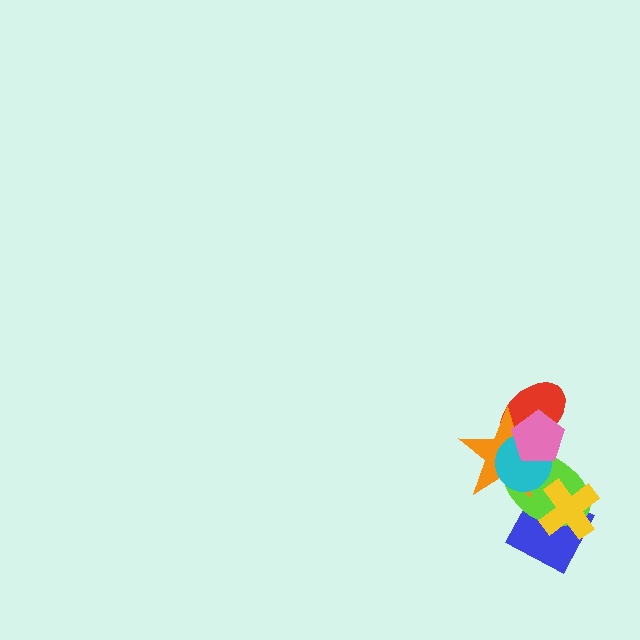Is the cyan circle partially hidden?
Yes, it is partially covered by another shape.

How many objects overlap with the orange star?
4 objects overlap with the orange star.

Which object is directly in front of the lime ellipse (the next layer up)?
The orange star is directly in front of the lime ellipse.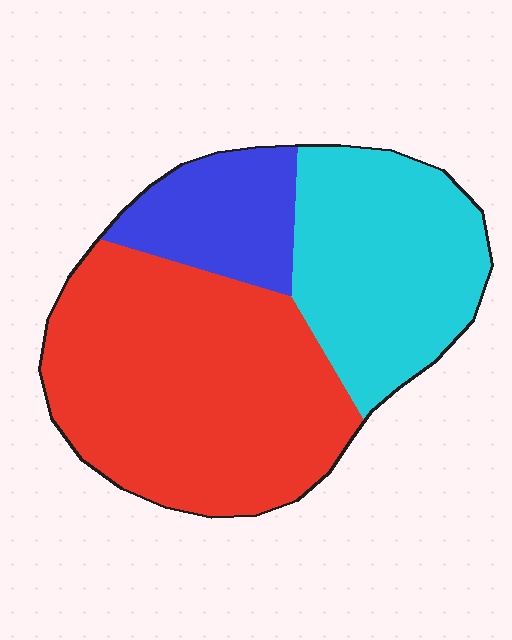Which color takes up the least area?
Blue, at roughly 15%.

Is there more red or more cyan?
Red.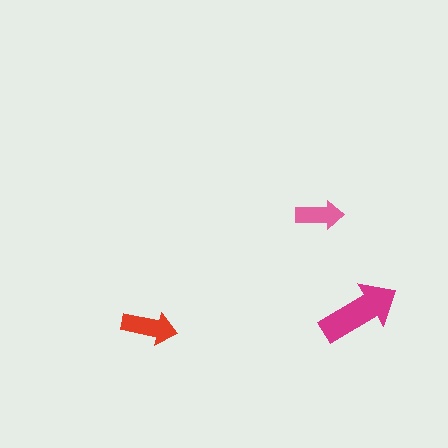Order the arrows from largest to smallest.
the magenta one, the red one, the pink one.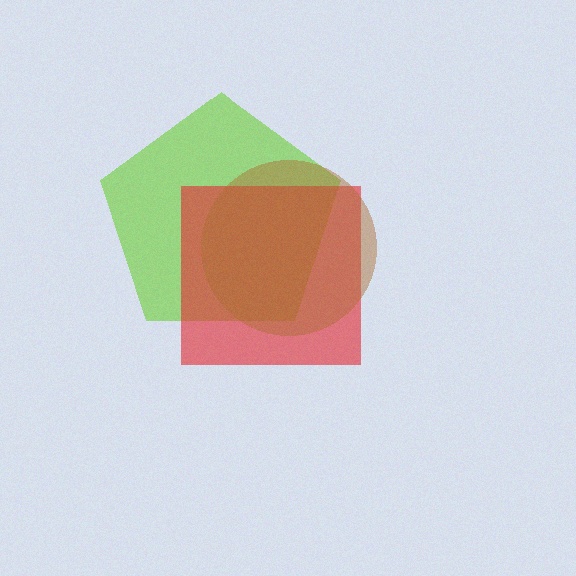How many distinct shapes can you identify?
There are 3 distinct shapes: a lime pentagon, a red square, a brown circle.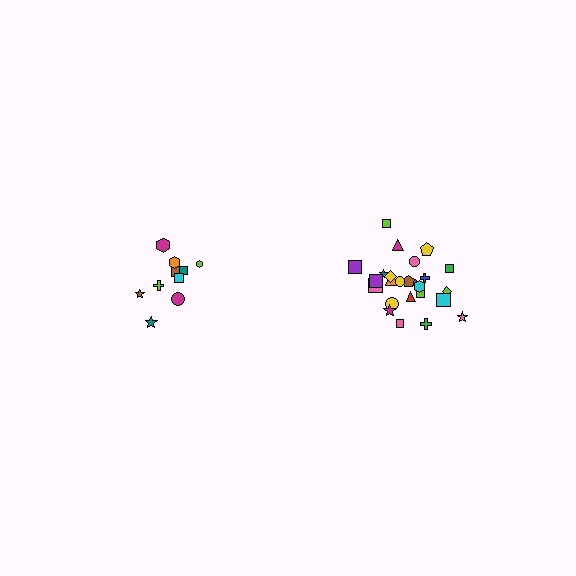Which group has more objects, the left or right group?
The right group.